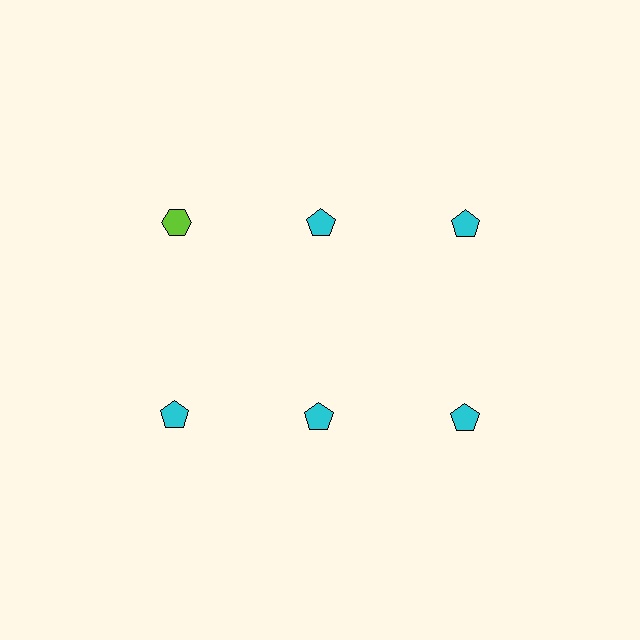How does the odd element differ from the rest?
It differs in both color (lime instead of cyan) and shape (hexagon instead of pentagon).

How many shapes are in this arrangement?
There are 6 shapes arranged in a grid pattern.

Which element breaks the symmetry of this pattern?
The lime hexagon in the top row, leftmost column breaks the symmetry. All other shapes are cyan pentagons.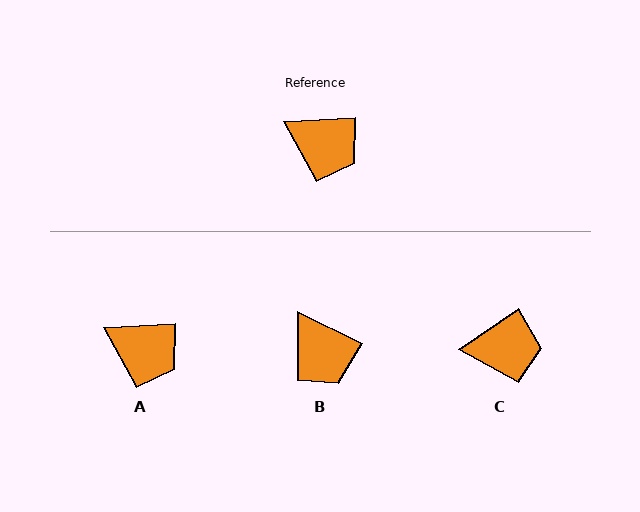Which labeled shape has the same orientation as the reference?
A.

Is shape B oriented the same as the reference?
No, it is off by about 29 degrees.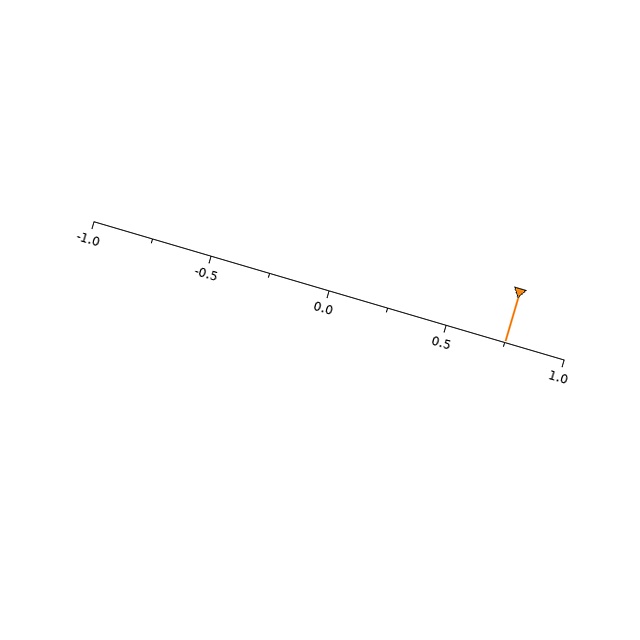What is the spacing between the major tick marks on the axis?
The major ticks are spaced 0.5 apart.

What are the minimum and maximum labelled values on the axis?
The axis runs from -1.0 to 1.0.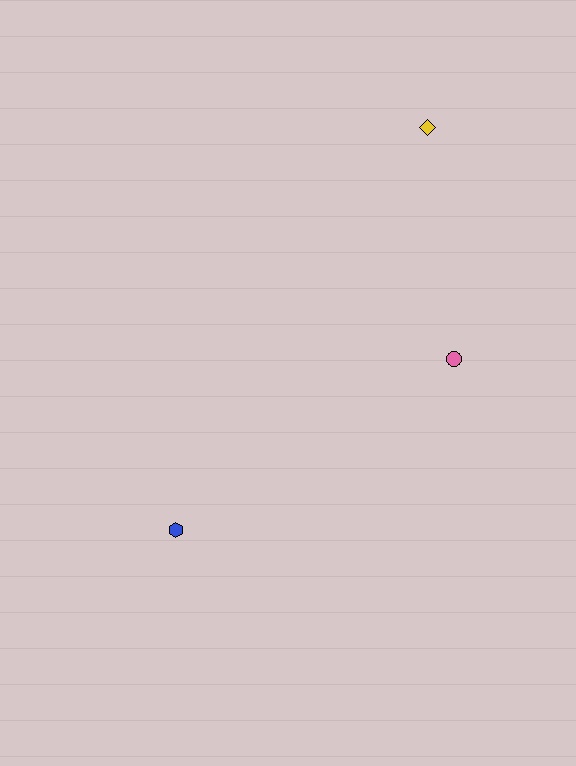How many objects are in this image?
There are 3 objects.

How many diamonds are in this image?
There is 1 diamond.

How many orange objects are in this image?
There are no orange objects.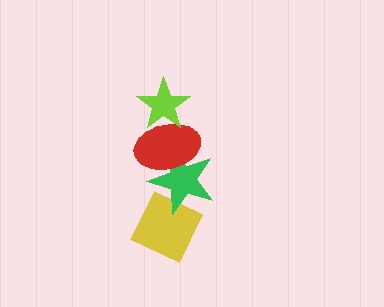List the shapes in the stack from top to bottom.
From top to bottom: the lime star, the red ellipse, the green star, the yellow diamond.